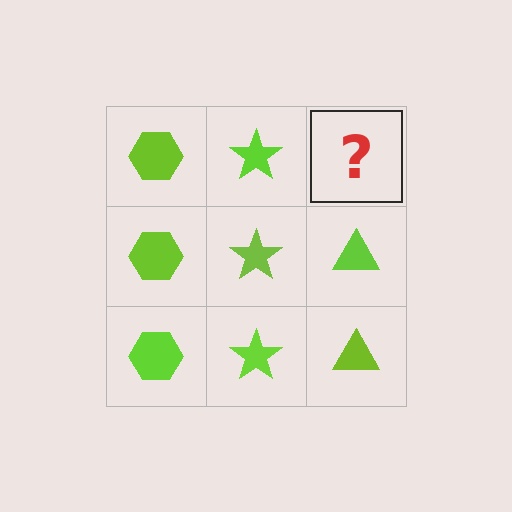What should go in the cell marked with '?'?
The missing cell should contain a lime triangle.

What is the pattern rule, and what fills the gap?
The rule is that each column has a consistent shape. The gap should be filled with a lime triangle.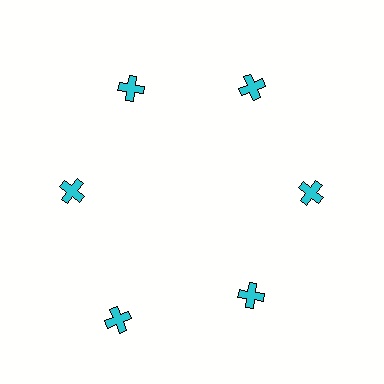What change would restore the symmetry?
The symmetry would be restored by moving it inward, back onto the ring so that all 6 crosses sit at equal angles and equal distance from the center.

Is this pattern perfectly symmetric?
No. The 6 cyan crosses are arranged in a ring, but one element near the 7 o'clock position is pushed outward from the center, breaking the 6-fold rotational symmetry.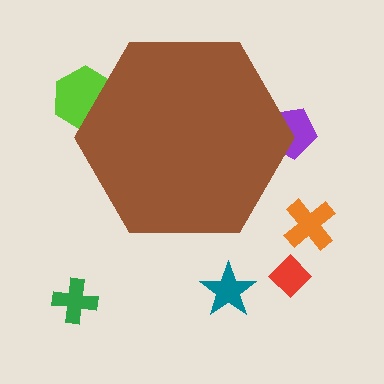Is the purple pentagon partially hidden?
Yes, the purple pentagon is partially hidden behind the brown hexagon.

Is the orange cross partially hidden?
No, the orange cross is fully visible.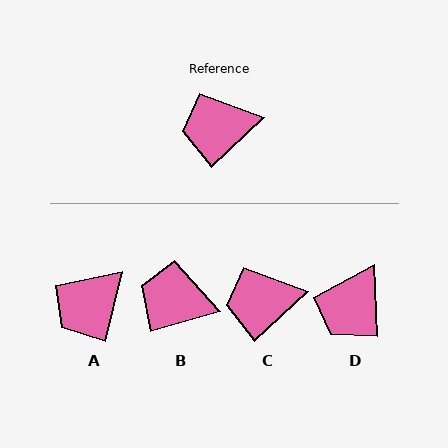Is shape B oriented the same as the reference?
No, it is off by about 27 degrees.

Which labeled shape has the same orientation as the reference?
C.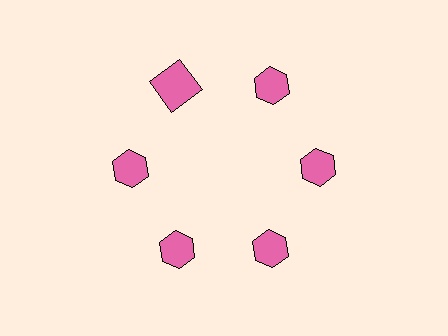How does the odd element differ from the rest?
It has a different shape: square instead of hexagon.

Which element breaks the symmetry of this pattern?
The pink square at roughly the 11 o'clock position breaks the symmetry. All other shapes are pink hexagons.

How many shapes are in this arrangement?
There are 6 shapes arranged in a ring pattern.